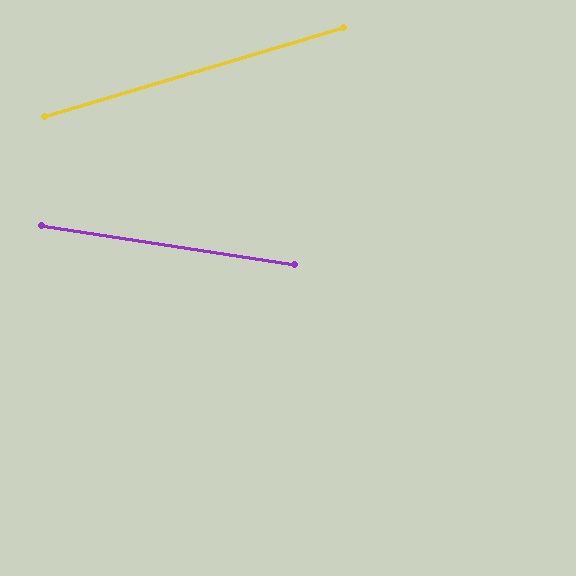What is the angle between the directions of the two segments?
Approximately 25 degrees.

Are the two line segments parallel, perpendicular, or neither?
Neither parallel nor perpendicular — they differ by about 25°.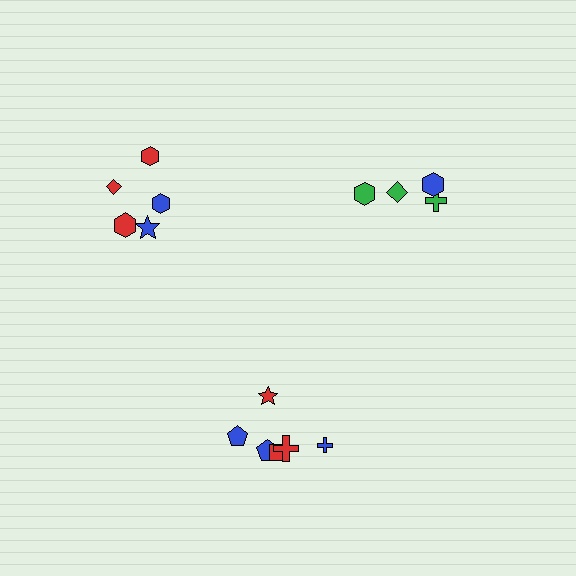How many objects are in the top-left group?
There are 6 objects.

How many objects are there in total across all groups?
There are 16 objects.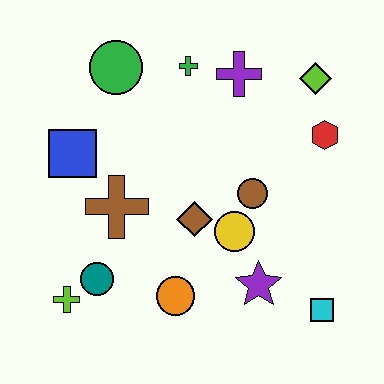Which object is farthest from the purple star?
The green circle is farthest from the purple star.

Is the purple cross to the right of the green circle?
Yes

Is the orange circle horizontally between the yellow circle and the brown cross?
Yes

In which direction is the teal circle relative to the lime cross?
The teal circle is to the right of the lime cross.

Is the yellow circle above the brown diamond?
No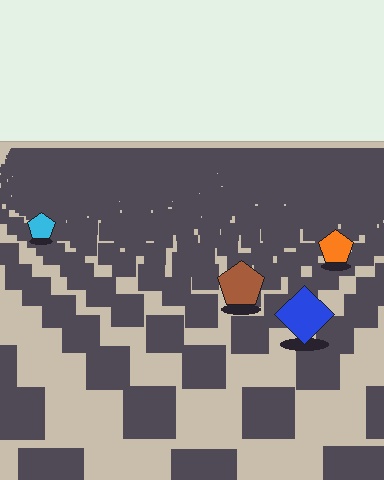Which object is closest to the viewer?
The blue diamond is closest. The texture marks near it are larger and more spread out.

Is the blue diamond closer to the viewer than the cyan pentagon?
Yes. The blue diamond is closer — you can tell from the texture gradient: the ground texture is coarser near it.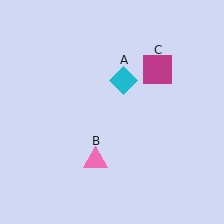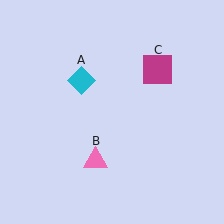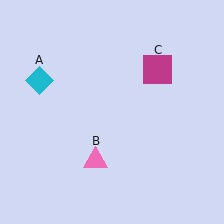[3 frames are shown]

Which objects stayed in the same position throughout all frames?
Pink triangle (object B) and magenta square (object C) remained stationary.